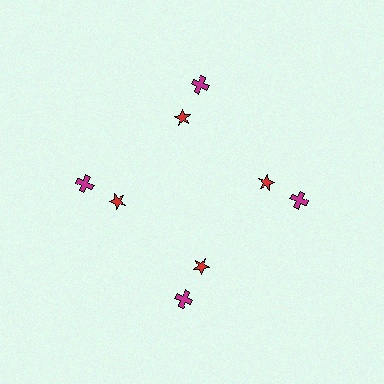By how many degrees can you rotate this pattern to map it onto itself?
The pattern maps onto itself every 90 degrees of rotation.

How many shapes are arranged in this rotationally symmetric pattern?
There are 8 shapes, arranged in 4 groups of 2.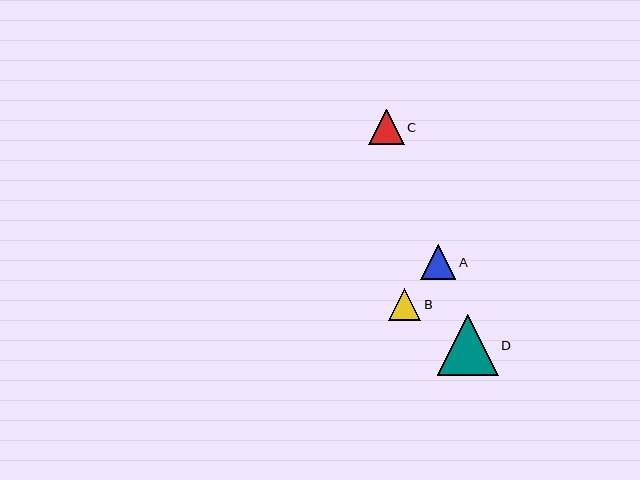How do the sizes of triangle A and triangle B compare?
Triangle A and triangle B are approximately the same size.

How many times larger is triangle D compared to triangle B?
Triangle D is approximately 1.9 times the size of triangle B.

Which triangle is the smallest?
Triangle B is the smallest with a size of approximately 32 pixels.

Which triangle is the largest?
Triangle D is the largest with a size of approximately 61 pixels.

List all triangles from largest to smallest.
From largest to smallest: D, C, A, B.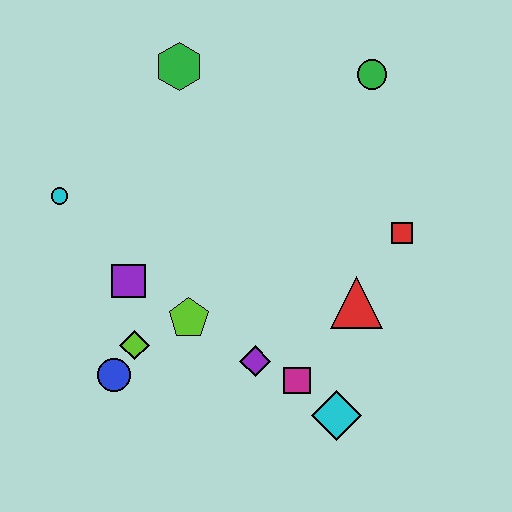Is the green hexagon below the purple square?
No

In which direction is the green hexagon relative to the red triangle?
The green hexagon is above the red triangle.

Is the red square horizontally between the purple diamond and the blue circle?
No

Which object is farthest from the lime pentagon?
The green circle is farthest from the lime pentagon.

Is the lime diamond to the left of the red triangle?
Yes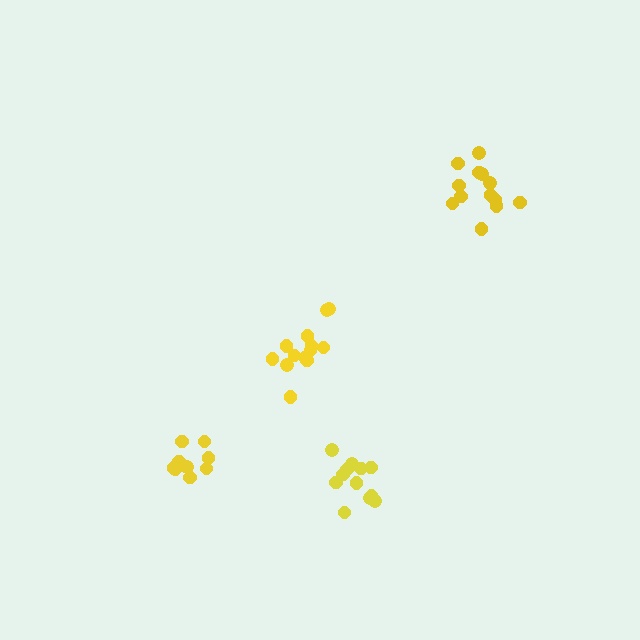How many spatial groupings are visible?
There are 4 spatial groupings.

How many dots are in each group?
Group 1: 12 dots, Group 2: 13 dots, Group 3: 9 dots, Group 4: 13 dots (47 total).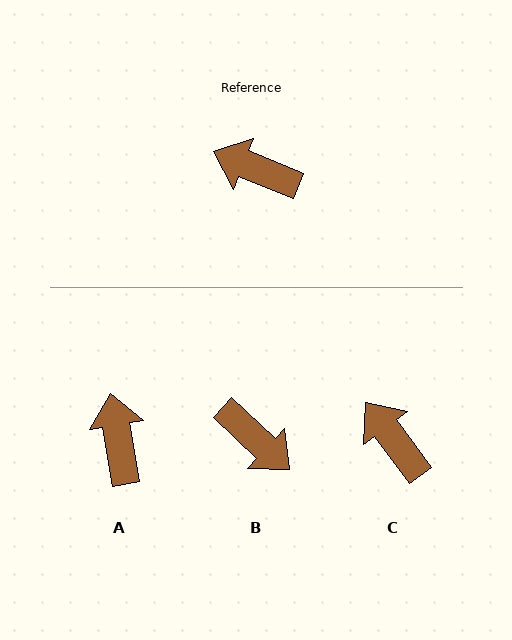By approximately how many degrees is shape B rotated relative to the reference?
Approximately 159 degrees counter-clockwise.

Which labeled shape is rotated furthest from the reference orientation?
B, about 159 degrees away.